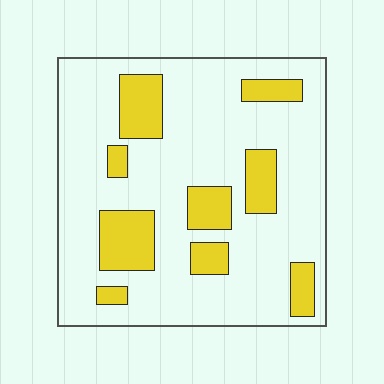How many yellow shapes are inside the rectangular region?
9.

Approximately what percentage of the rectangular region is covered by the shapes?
Approximately 20%.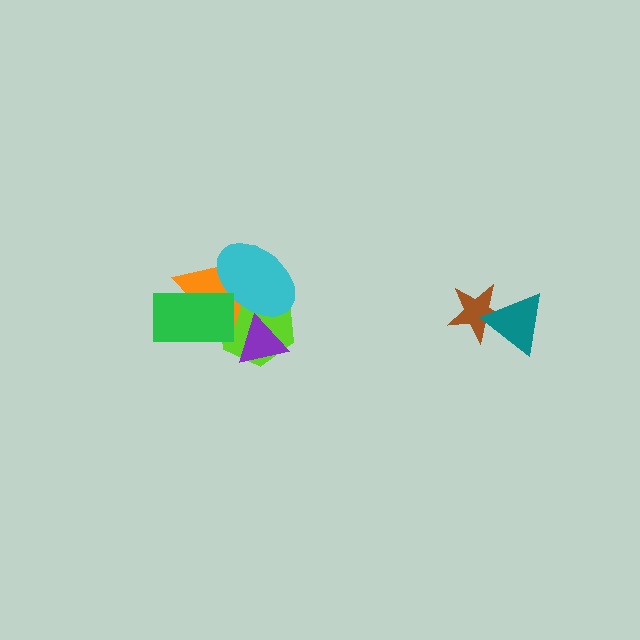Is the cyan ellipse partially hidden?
Yes, it is partially covered by another shape.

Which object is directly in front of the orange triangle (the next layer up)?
The cyan ellipse is directly in front of the orange triangle.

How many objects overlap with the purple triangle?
3 objects overlap with the purple triangle.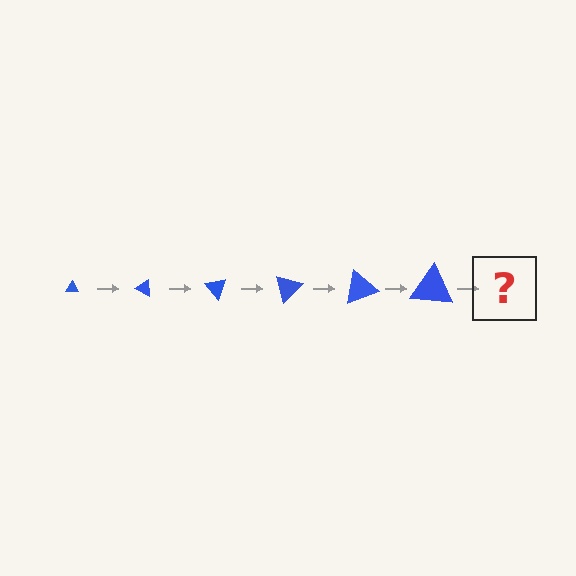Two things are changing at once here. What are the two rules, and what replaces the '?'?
The two rules are that the triangle grows larger each step and it rotates 25 degrees each step. The '?' should be a triangle, larger than the previous one and rotated 150 degrees from the start.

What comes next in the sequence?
The next element should be a triangle, larger than the previous one and rotated 150 degrees from the start.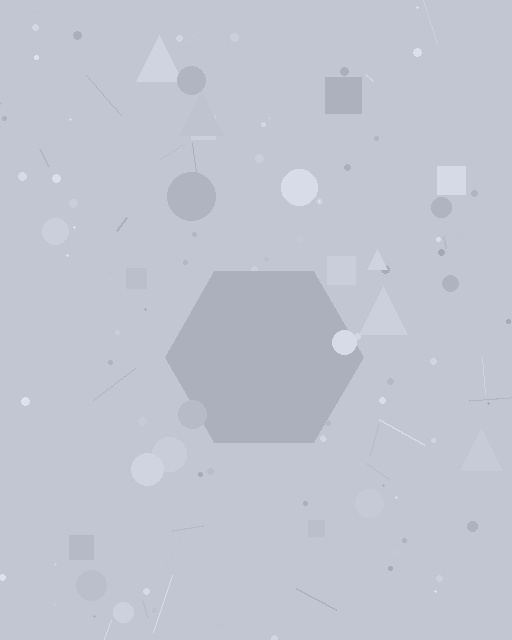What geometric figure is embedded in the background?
A hexagon is embedded in the background.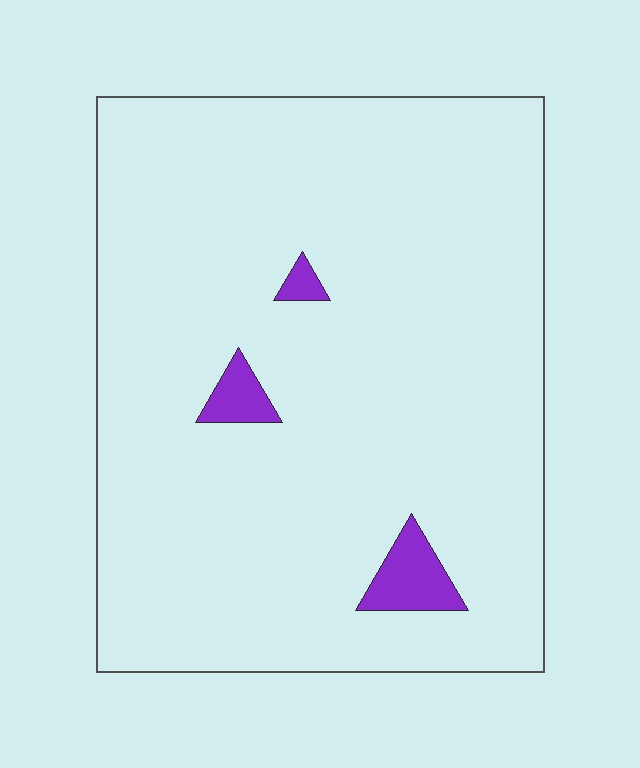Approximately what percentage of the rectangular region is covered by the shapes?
Approximately 5%.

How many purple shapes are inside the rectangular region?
3.